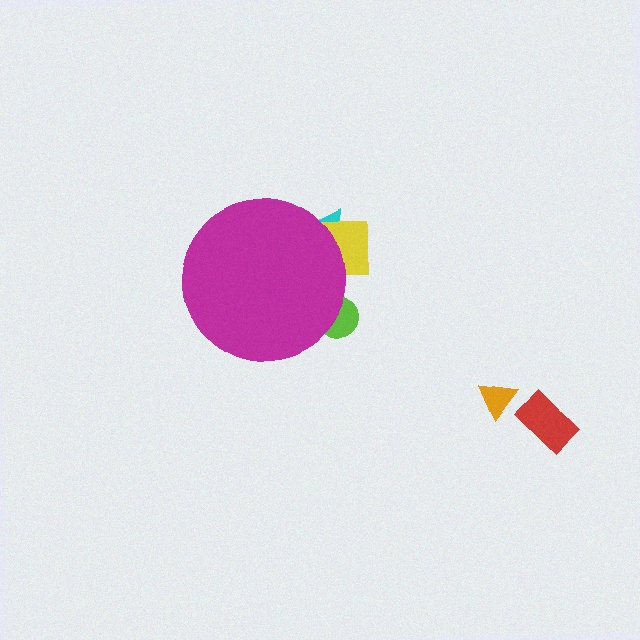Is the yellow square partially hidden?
Yes, the yellow square is partially hidden behind the magenta circle.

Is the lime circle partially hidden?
Yes, the lime circle is partially hidden behind the magenta circle.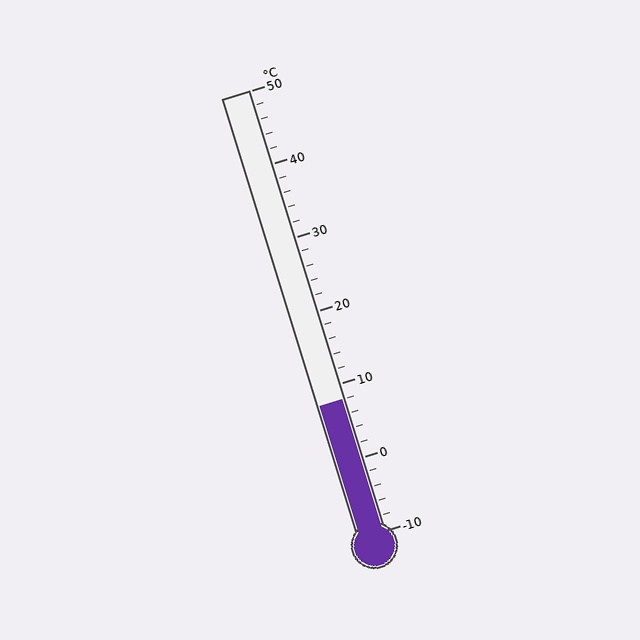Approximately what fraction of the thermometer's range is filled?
The thermometer is filled to approximately 30% of its range.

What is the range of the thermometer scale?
The thermometer scale ranges from -10°C to 50°C.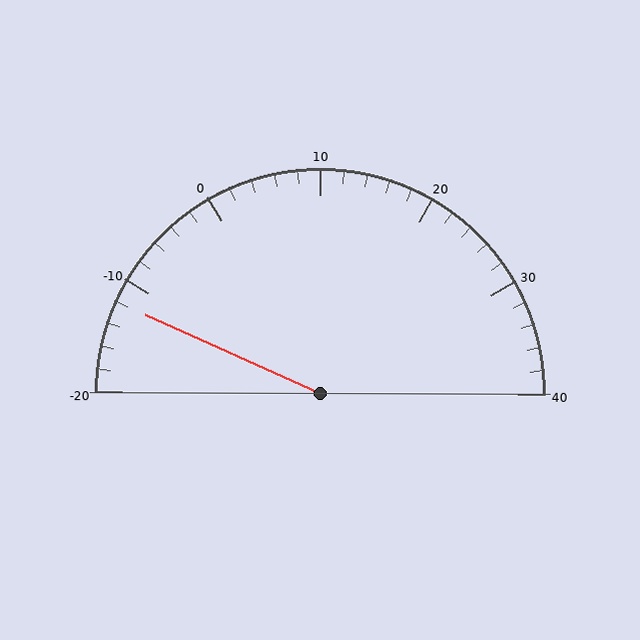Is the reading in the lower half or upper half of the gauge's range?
The reading is in the lower half of the range (-20 to 40).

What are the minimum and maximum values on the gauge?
The gauge ranges from -20 to 40.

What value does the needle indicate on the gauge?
The needle indicates approximately -12.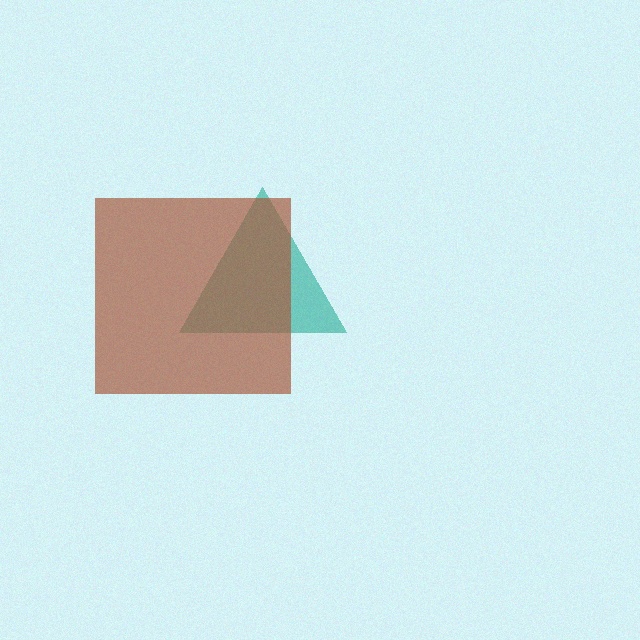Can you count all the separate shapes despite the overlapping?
Yes, there are 2 separate shapes.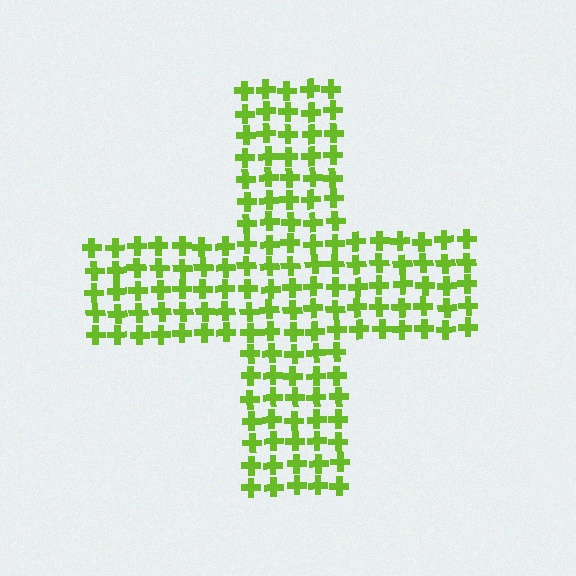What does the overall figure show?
The overall figure shows a cross.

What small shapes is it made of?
It is made of small crosses.